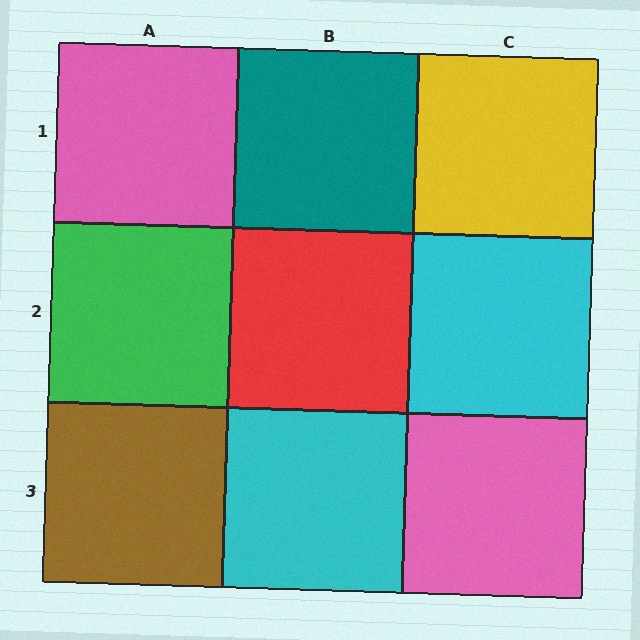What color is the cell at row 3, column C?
Pink.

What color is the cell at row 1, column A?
Pink.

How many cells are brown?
1 cell is brown.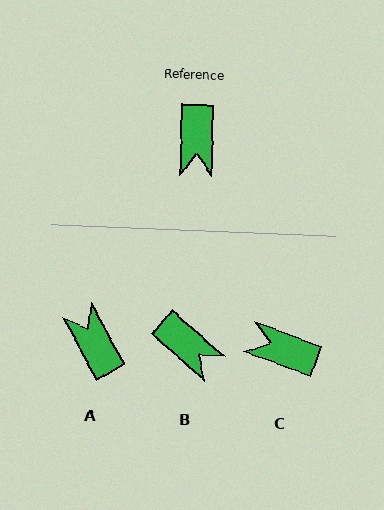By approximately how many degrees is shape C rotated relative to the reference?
Approximately 109 degrees clockwise.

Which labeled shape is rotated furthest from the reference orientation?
A, about 150 degrees away.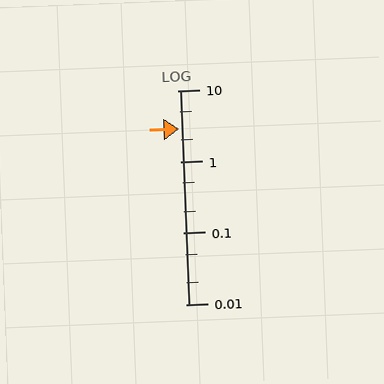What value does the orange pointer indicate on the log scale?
The pointer indicates approximately 2.9.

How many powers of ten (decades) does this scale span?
The scale spans 3 decades, from 0.01 to 10.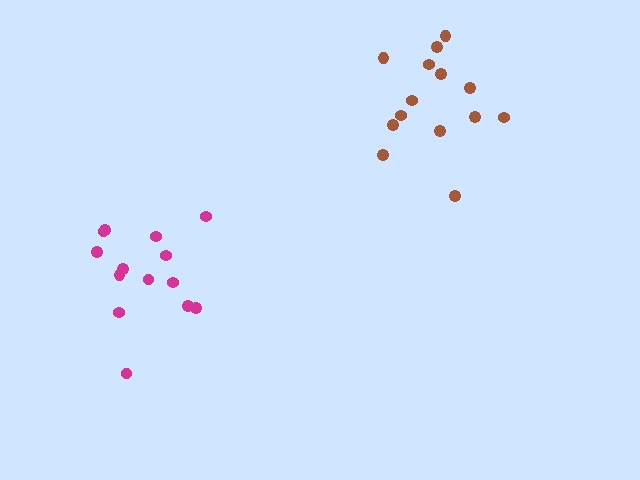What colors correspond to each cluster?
The clusters are colored: brown, magenta.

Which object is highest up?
The brown cluster is topmost.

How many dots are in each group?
Group 1: 14 dots, Group 2: 14 dots (28 total).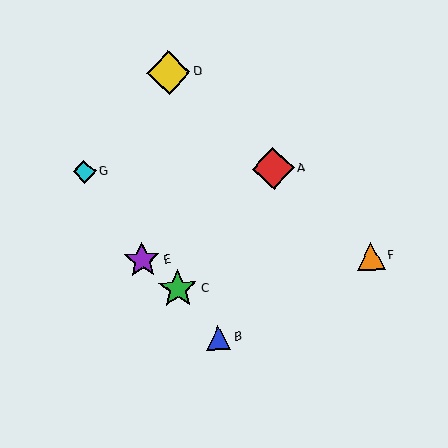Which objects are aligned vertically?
Objects C, D are aligned vertically.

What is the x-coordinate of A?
Object A is at x≈273.